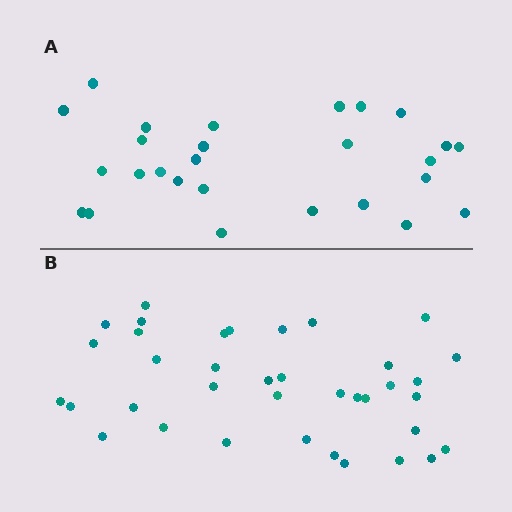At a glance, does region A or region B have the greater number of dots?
Region B (the bottom region) has more dots.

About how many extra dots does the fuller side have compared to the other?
Region B has roughly 10 or so more dots than region A.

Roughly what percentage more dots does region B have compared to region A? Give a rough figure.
About 35% more.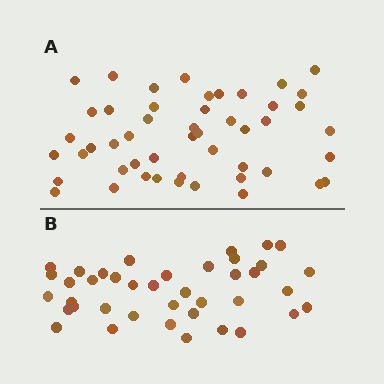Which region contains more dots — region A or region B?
Region A (the top region) has more dots.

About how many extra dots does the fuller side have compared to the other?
Region A has roughly 8 or so more dots than region B.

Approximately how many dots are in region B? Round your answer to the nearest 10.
About 40 dots.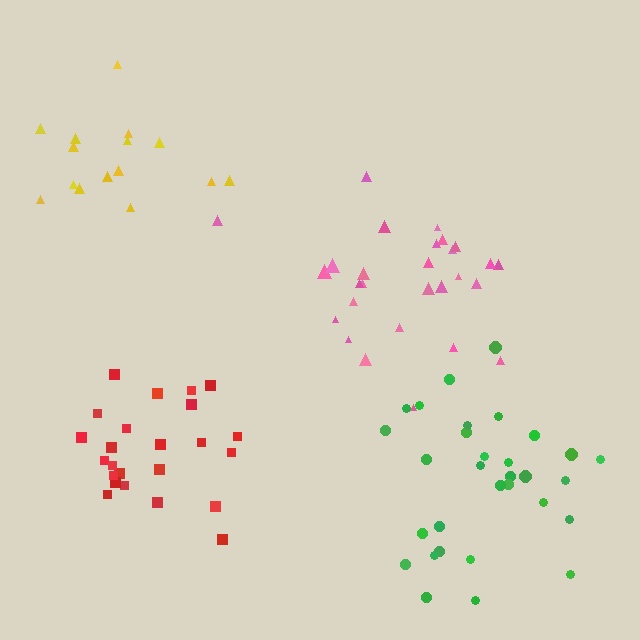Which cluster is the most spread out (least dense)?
Yellow.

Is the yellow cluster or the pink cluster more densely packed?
Pink.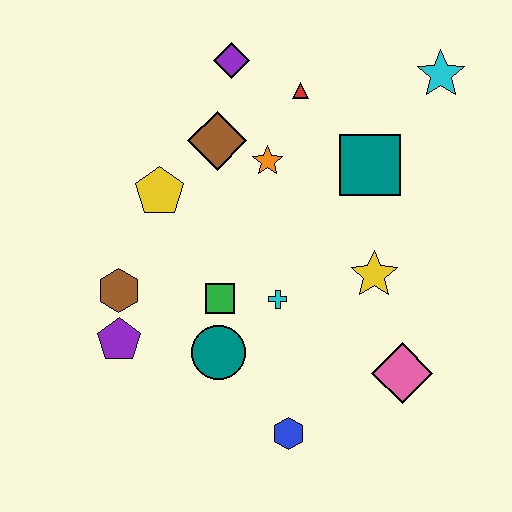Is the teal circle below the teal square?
Yes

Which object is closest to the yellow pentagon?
The brown diamond is closest to the yellow pentagon.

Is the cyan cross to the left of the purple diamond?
No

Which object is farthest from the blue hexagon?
The cyan star is farthest from the blue hexagon.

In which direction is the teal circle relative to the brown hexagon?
The teal circle is to the right of the brown hexagon.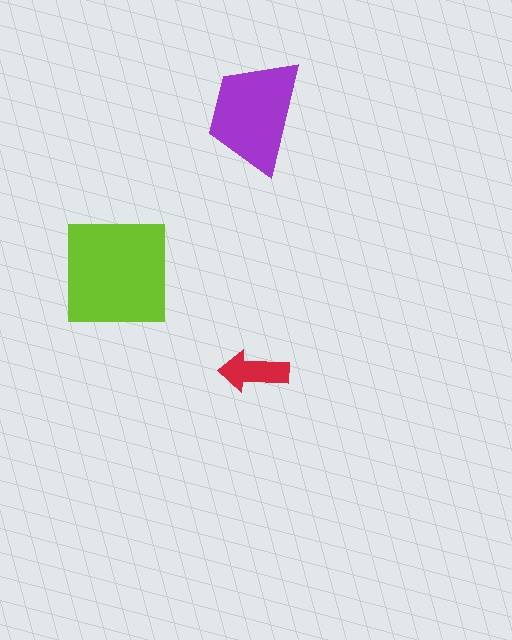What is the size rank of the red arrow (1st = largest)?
3rd.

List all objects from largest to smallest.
The lime square, the purple trapezoid, the red arrow.